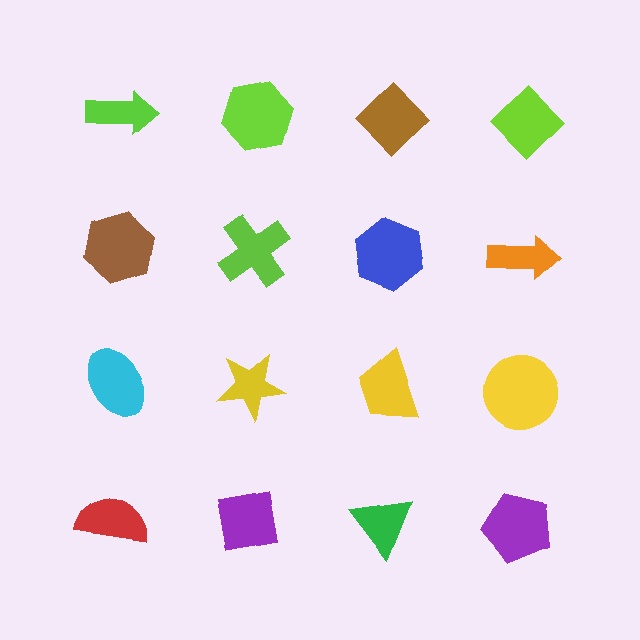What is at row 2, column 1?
A brown hexagon.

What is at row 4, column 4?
A purple pentagon.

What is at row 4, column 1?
A red semicircle.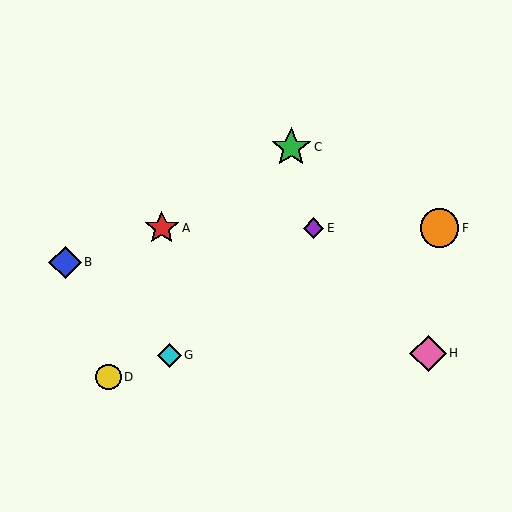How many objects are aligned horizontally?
3 objects (A, E, F) are aligned horizontally.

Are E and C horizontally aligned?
No, E is at y≈228 and C is at y≈147.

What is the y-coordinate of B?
Object B is at y≈262.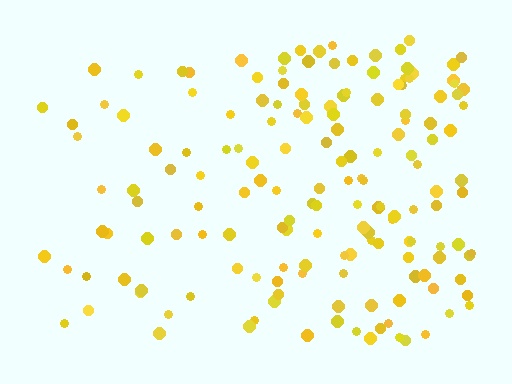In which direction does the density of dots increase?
From left to right, with the right side densest.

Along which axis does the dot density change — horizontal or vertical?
Horizontal.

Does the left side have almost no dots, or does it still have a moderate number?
Still a moderate number, just noticeably fewer than the right.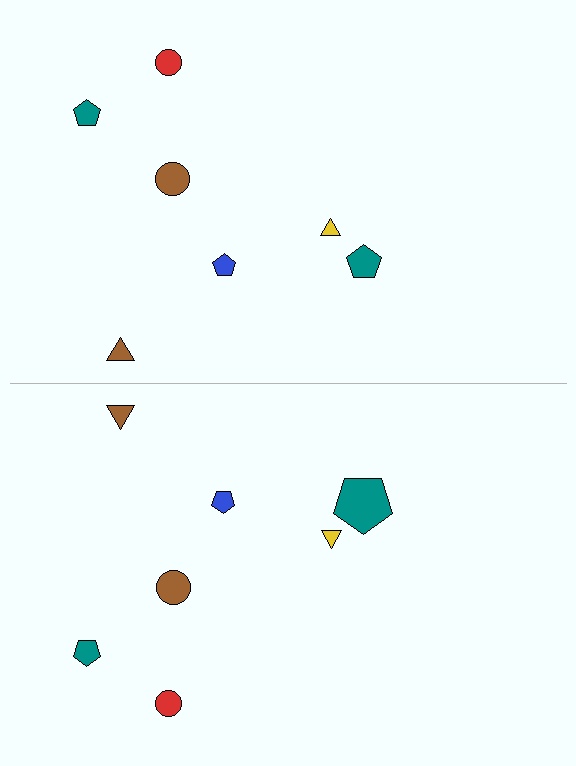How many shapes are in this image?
There are 14 shapes in this image.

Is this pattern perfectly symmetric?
No, the pattern is not perfectly symmetric. The teal pentagon on the bottom side has a different size than its mirror counterpart.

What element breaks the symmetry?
The teal pentagon on the bottom side has a different size than its mirror counterpart.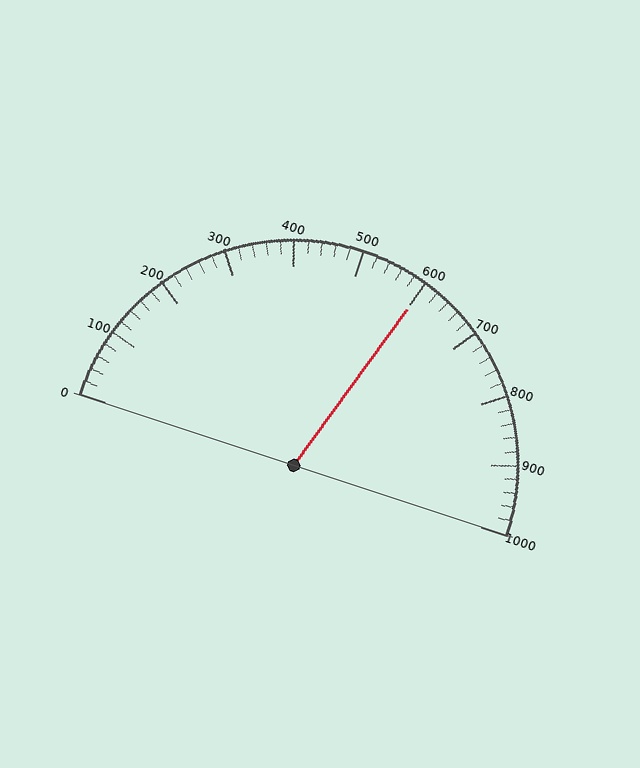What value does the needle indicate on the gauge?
The needle indicates approximately 600.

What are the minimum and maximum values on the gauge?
The gauge ranges from 0 to 1000.